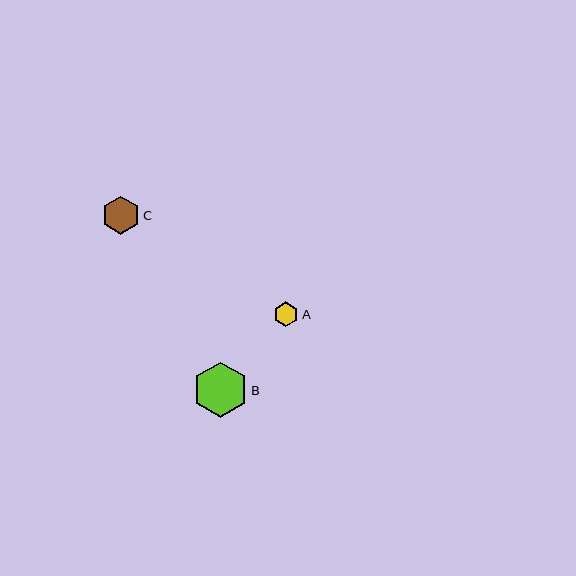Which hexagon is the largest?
Hexagon B is the largest with a size of approximately 55 pixels.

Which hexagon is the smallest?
Hexagon A is the smallest with a size of approximately 25 pixels.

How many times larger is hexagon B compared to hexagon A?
Hexagon B is approximately 2.2 times the size of hexagon A.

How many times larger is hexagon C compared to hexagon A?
Hexagon C is approximately 1.5 times the size of hexagon A.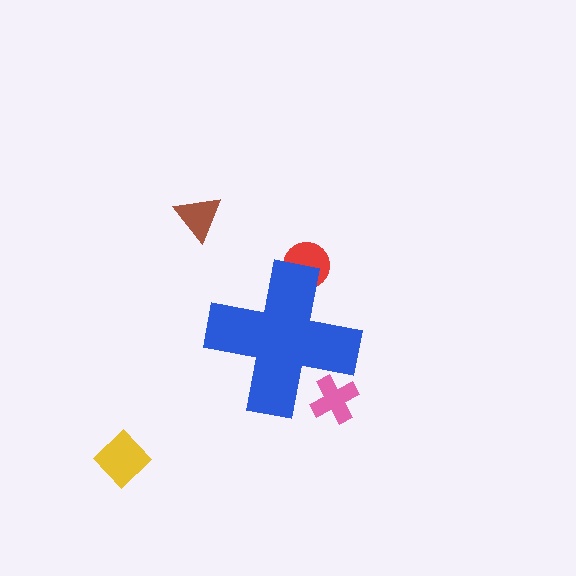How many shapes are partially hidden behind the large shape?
2 shapes are partially hidden.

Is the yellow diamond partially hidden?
No, the yellow diamond is fully visible.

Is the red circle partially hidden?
Yes, the red circle is partially hidden behind the blue cross.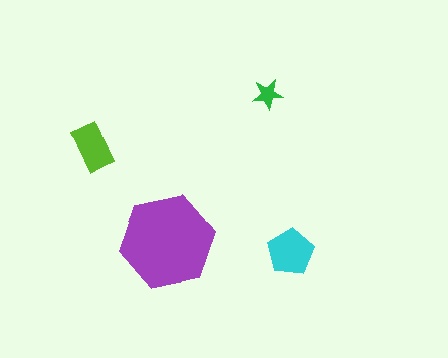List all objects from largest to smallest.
The purple hexagon, the cyan pentagon, the lime rectangle, the green star.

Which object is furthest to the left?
The lime rectangle is leftmost.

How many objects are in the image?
There are 4 objects in the image.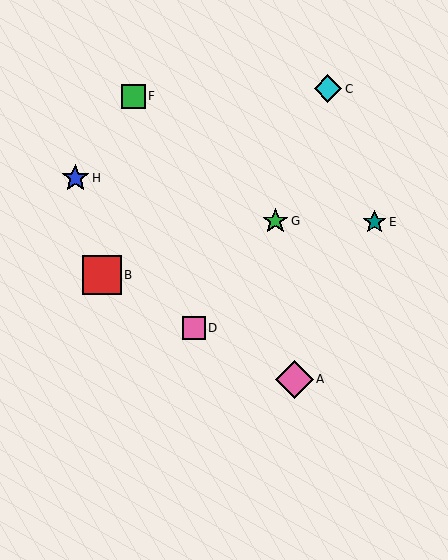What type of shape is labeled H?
Shape H is a blue star.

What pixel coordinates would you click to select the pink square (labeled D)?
Click at (194, 328) to select the pink square D.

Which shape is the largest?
The red square (labeled B) is the largest.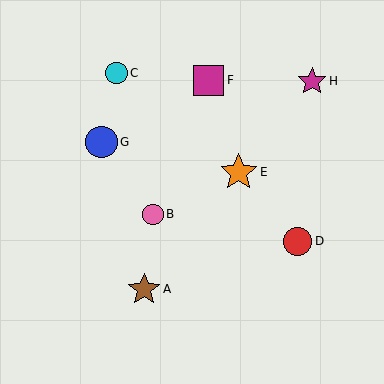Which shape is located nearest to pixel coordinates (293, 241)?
The red circle (labeled D) at (297, 242) is nearest to that location.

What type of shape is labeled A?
Shape A is a brown star.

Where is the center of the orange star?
The center of the orange star is at (239, 172).